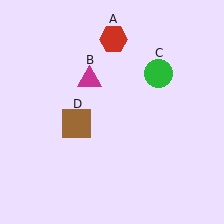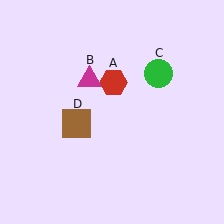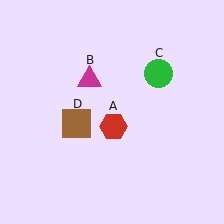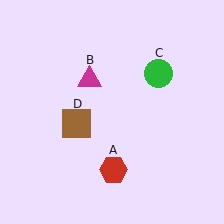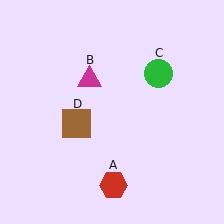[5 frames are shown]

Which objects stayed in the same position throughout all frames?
Magenta triangle (object B) and green circle (object C) and brown square (object D) remained stationary.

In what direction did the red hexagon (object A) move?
The red hexagon (object A) moved down.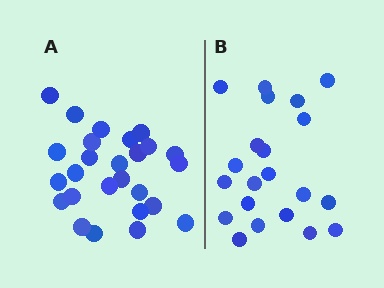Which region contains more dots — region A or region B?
Region A (the left region) has more dots.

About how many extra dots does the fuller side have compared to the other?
Region A has about 5 more dots than region B.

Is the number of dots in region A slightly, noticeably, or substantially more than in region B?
Region A has only slightly more — the two regions are fairly close. The ratio is roughly 1.2 to 1.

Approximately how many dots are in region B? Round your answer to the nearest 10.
About 20 dots. (The exact count is 21, which rounds to 20.)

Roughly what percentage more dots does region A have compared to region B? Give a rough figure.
About 25% more.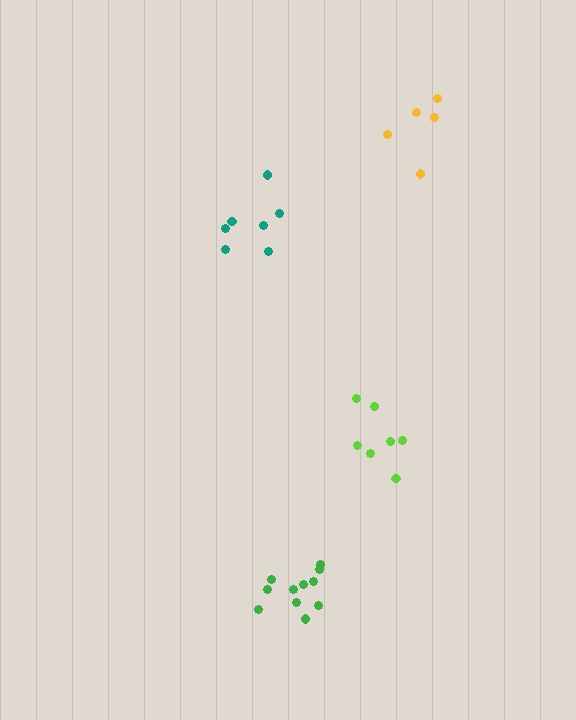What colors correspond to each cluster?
The clusters are colored: yellow, teal, lime, green.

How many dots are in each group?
Group 1: 5 dots, Group 2: 7 dots, Group 3: 7 dots, Group 4: 11 dots (30 total).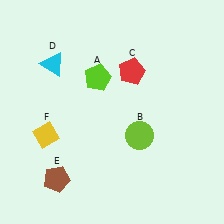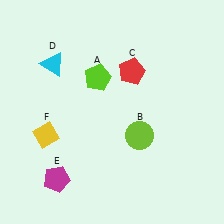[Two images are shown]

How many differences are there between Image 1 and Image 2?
There is 1 difference between the two images.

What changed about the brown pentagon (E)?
In Image 1, E is brown. In Image 2, it changed to magenta.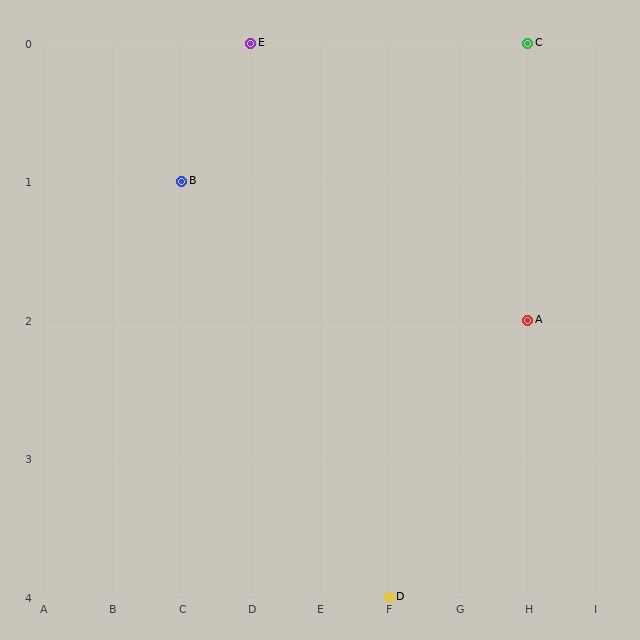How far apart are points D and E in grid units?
Points D and E are 2 columns and 4 rows apart (about 4.5 grid units diagonally).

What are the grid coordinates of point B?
Point B is at grid coordinates (C, 1).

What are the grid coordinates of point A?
Point A is at grid coordinates (H, 2).